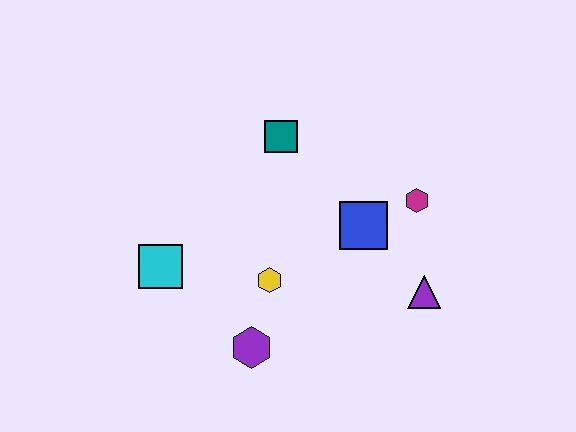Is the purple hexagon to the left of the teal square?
Yes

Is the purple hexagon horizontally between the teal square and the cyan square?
Yes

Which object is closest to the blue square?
The magenta hexagon is closest to the blue square.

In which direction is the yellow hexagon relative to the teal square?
The yellow hexagon is below the teal square.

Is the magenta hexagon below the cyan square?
No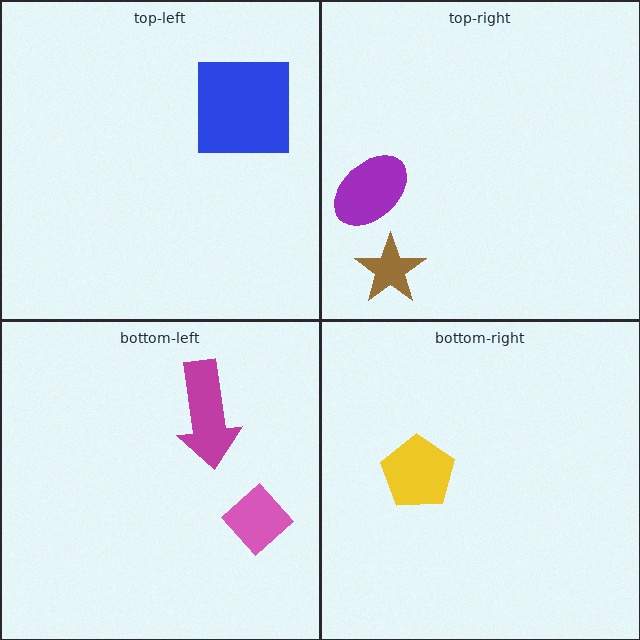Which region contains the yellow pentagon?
The bottom-right region.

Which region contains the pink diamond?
The bottom-left region.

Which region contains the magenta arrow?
The bottom-left region.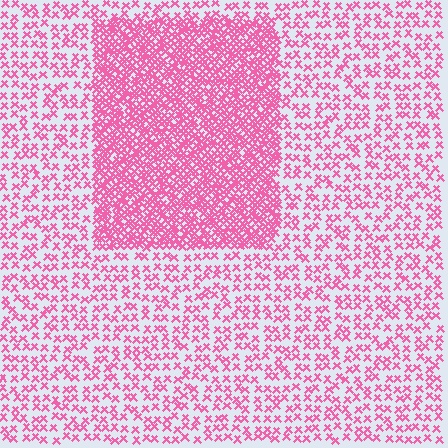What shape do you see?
I see a rectangle.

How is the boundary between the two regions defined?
The boundary is defined by a change in element density (approximately 2.6x ratio). All elements are the same color, size, and shape.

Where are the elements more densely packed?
The elements are more densely packed inside the rectangle boundary.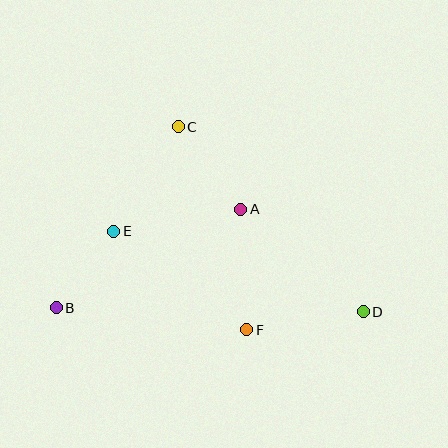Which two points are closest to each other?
Points B and E are closest to each other.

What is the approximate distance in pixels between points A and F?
The distance between A and F is approximately 120 pixels.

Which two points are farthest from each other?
Points B and D are farthest from each other.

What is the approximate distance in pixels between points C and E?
The distance between C and E is approximately 123 pixels.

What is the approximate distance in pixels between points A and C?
The distance between A and C is approximately 104 pixels.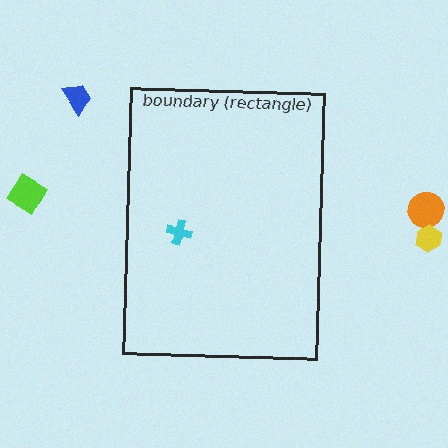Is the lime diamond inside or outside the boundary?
Outside.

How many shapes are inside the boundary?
1 inside, 4 outside.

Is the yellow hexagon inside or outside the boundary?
Outside.